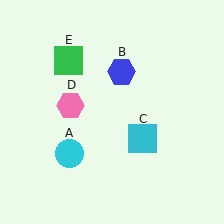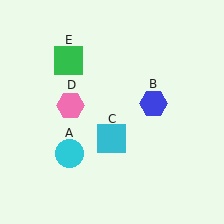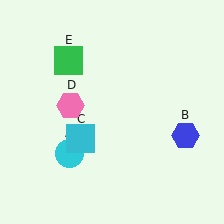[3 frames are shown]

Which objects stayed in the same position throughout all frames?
Cyan circle (object A) and pink hexagon (object D) and green square (object E) remained stationary.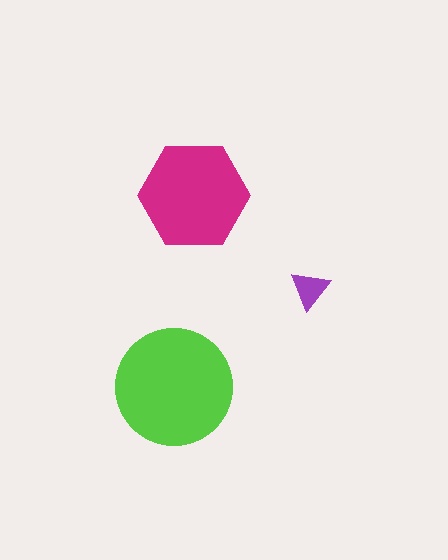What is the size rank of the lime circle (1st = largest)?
1st.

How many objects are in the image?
There are 3 objects in the image.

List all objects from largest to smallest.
The lime circle, the magenta hexagon, the purple triangle.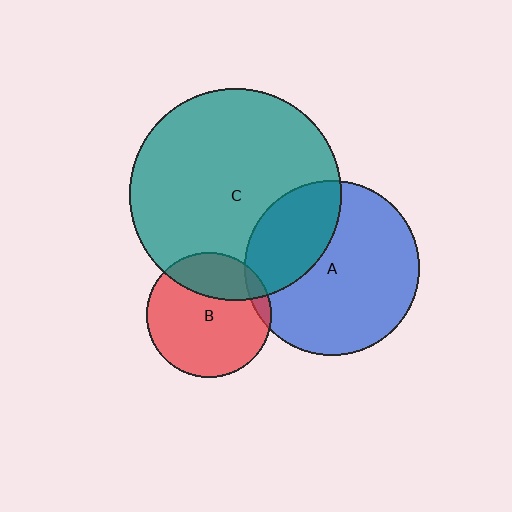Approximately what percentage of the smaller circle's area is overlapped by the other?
Approximately 30%.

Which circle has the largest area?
Circle C (teal).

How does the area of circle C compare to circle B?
Approximately 2.9 times.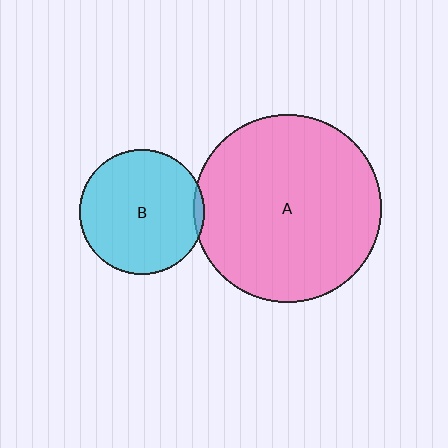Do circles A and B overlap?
Yes.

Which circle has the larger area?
Circle A (pink).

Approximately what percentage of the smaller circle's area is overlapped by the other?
Approximately 5%.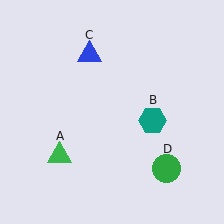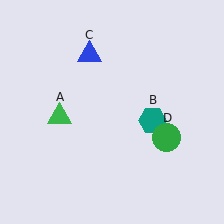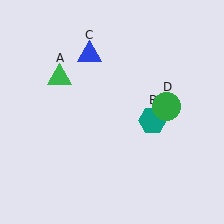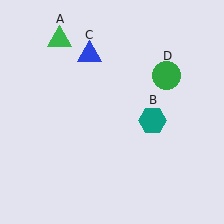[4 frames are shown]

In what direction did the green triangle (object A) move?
The green triangle (object A) moved up.